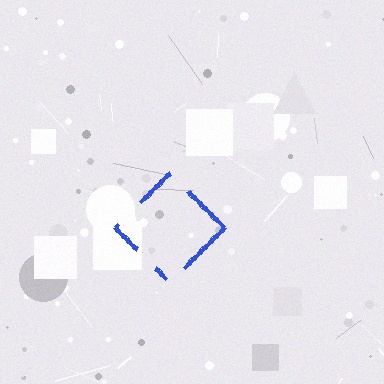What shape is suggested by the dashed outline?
The dashed outline suggests a diamond.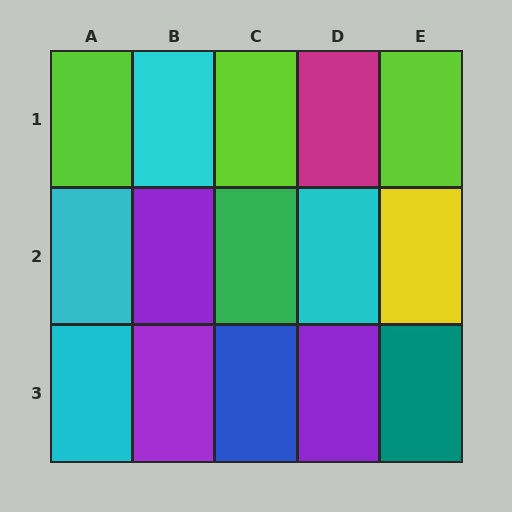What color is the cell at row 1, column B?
Cyan.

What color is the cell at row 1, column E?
Lime.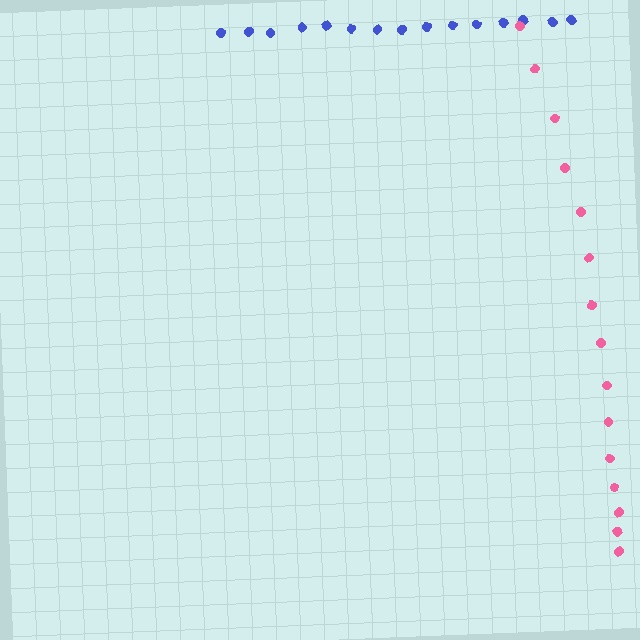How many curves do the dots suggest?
There are 2 distinct paths.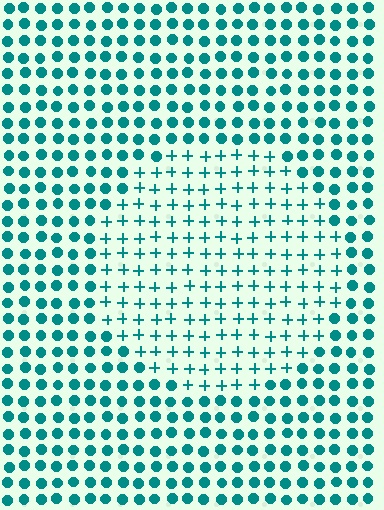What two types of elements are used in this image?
The image uses plus signs inside the circle region and circles outside it.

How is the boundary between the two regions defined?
The boundary is defined by a change in element shape: plus signs inside vs. circles outside. All elements share the same color and spacing.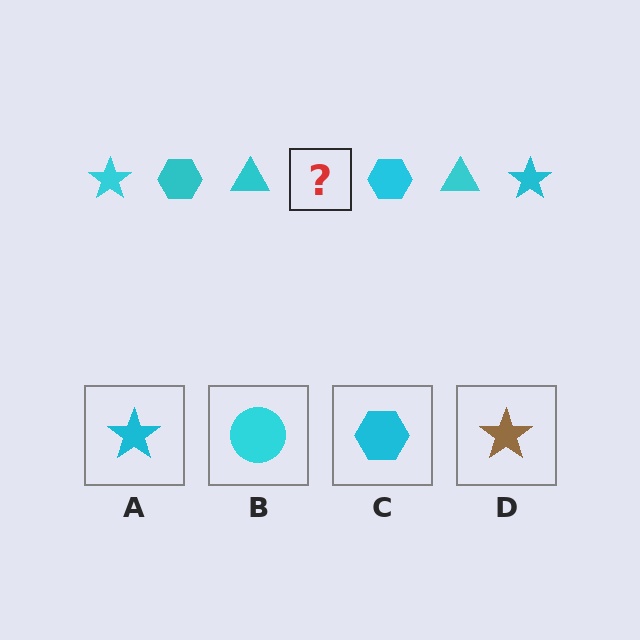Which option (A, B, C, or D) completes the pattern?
A.